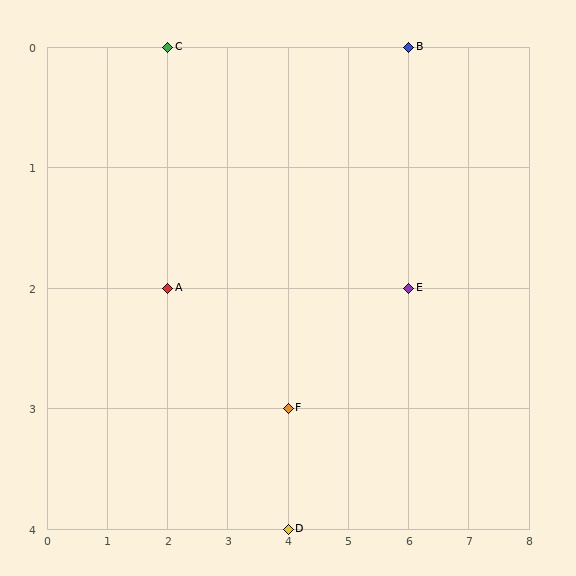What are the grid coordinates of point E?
Point E is at grid coordinates (6, 2).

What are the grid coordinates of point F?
Point F is at grid coordinates (4, 3).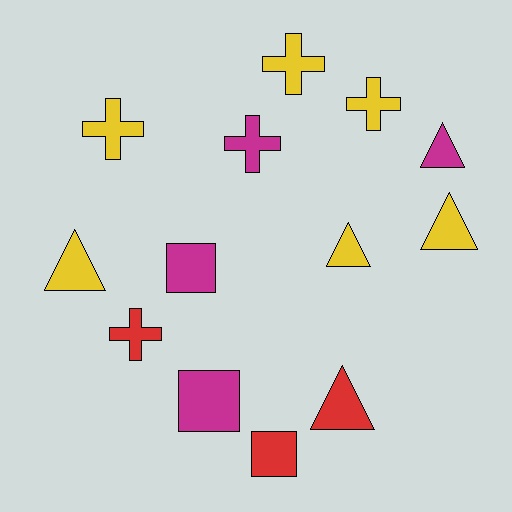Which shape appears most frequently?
Triangle, with 5 objects.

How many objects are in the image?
There are 13 objects.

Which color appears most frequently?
Yellow, with 6 objects.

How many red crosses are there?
There is 1 red cross.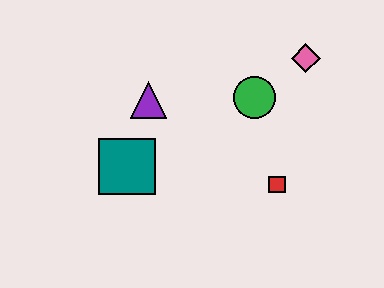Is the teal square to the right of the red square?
No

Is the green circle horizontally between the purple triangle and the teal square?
No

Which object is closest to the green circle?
The pink diamond is closest to the green circle.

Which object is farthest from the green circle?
The teal square is farthest from the green circle.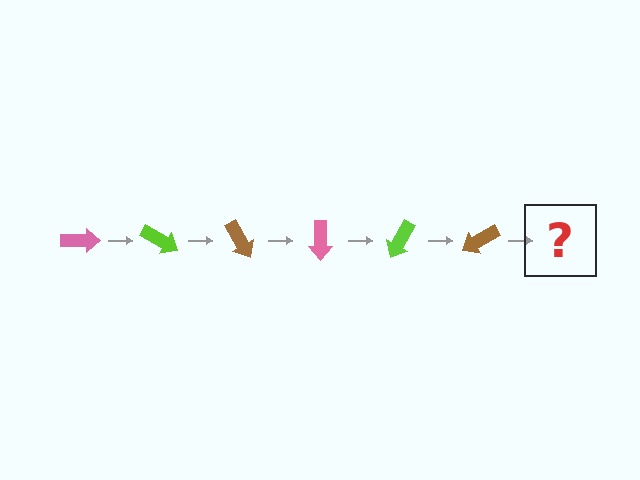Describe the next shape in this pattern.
It should be a pink arrow, rotated 180 degrees from the start.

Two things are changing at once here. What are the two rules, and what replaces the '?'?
The two rules are that it rotates 30 degrees each step and the color cycles through pink, lime, and brown. The '?' should be a pink arrow, rotated 180 degrees from the start.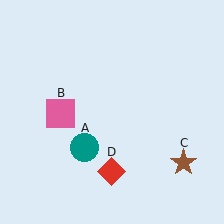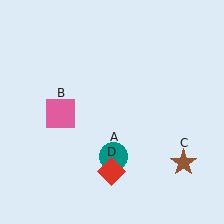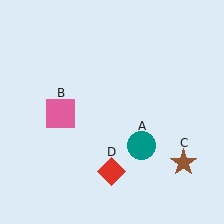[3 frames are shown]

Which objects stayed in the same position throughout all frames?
Pink square (object B) and brown star (object C) and red diamond (object D) remained stationary.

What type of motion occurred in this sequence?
The teal circle (object A) rotated counterclockwise around the center of the scene.